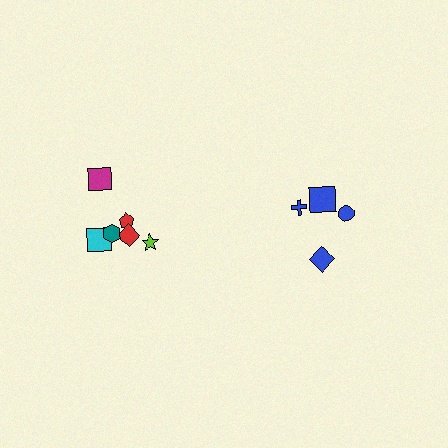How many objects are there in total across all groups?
There are 10 objects.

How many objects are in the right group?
There are 4 objects.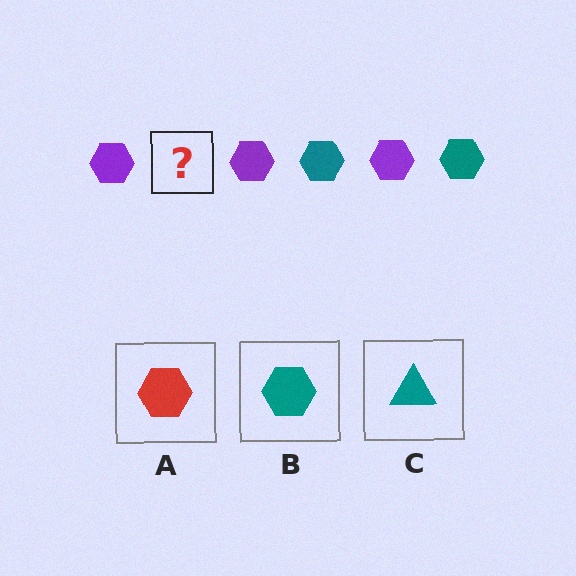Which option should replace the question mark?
Option B.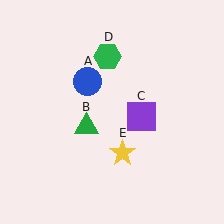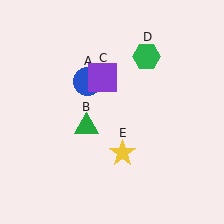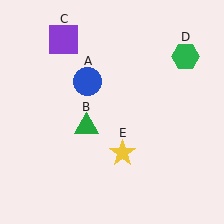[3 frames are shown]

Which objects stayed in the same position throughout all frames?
Blue circle (object A) and green triangle (object B) and yellow star (object E) remained stationary.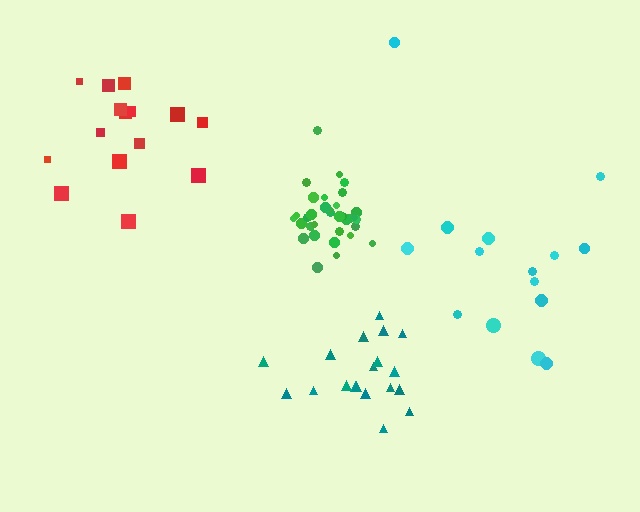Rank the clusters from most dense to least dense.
green, teal, red, cyan.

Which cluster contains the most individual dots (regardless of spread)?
Green (35).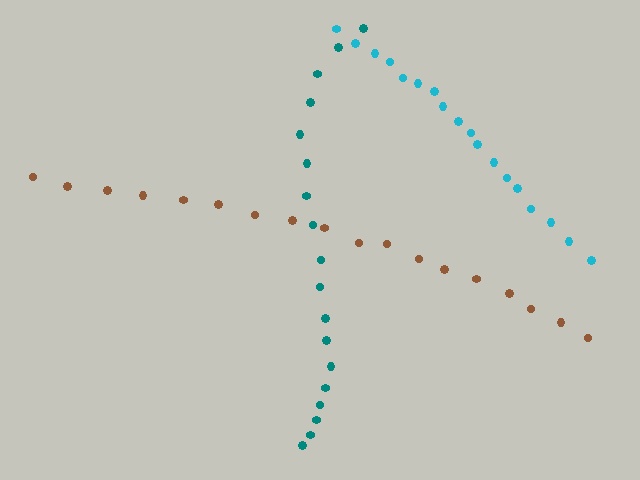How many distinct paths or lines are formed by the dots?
There are 3 distinct paths.